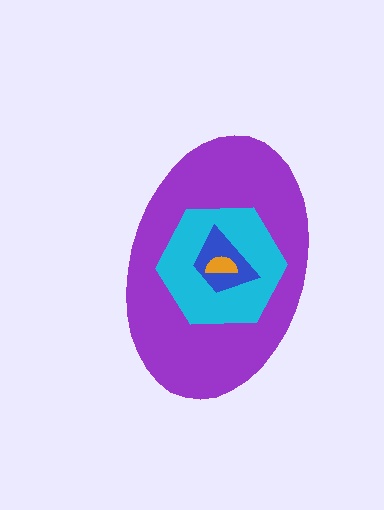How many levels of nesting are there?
4.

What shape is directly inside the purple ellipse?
The cyan hexagon.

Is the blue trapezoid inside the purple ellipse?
Yes.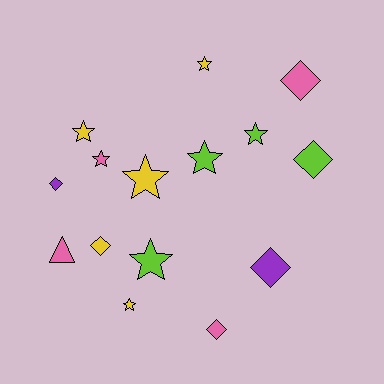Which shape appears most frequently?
Star, with 8 objects.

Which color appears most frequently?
Yellow, with 5 objects.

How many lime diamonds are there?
There is 1 lime diamond.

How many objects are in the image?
There are 15 objects.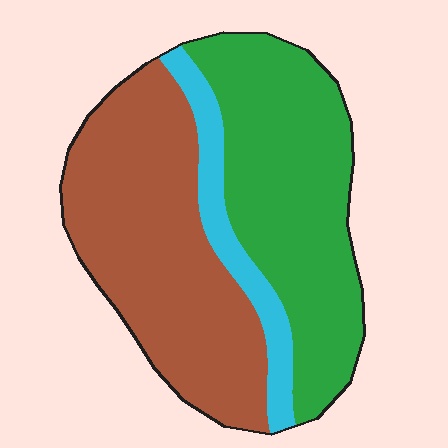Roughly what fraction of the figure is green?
Green covers 42% of the figure.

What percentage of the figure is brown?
Brown takes up about one half (1/2) of the figure.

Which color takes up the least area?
Cyan, at roughly 10%.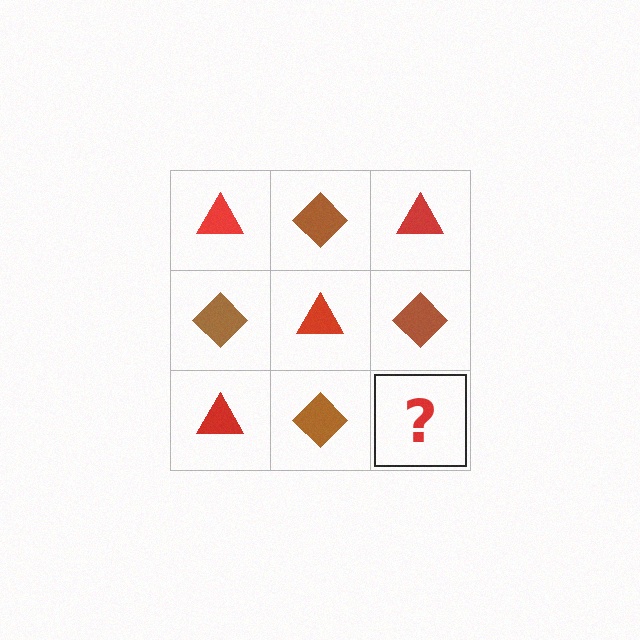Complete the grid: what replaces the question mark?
The question mark should be replaced with a red triangle.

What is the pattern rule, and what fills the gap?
The rule is that it alternates red triangle and brown diamond in a checkerboard pattern. The gap should be filled with a red triangle.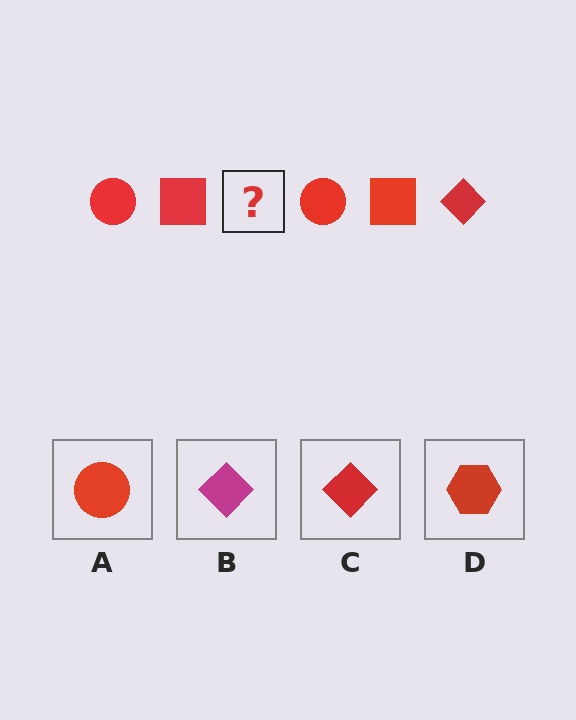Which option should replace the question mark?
Option C.